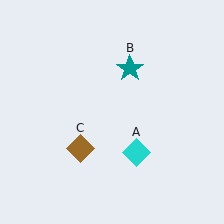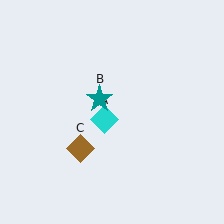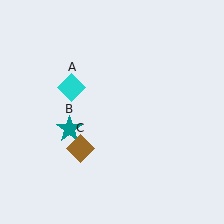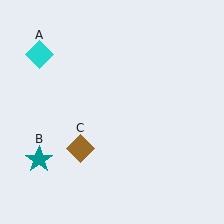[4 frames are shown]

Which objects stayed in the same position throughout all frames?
Brown diamond (object C) remained stationary.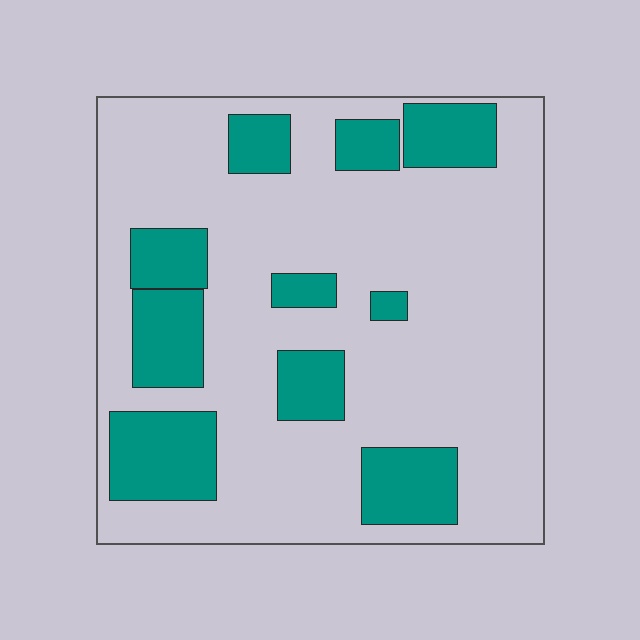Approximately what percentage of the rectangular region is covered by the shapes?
Approximately 25%.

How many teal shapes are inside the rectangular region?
10.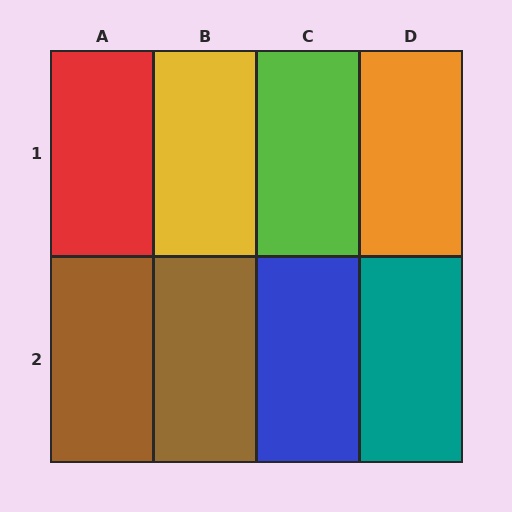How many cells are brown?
2 cells are brown.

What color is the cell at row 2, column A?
Brown.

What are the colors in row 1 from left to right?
Red, yellow, lime, orange.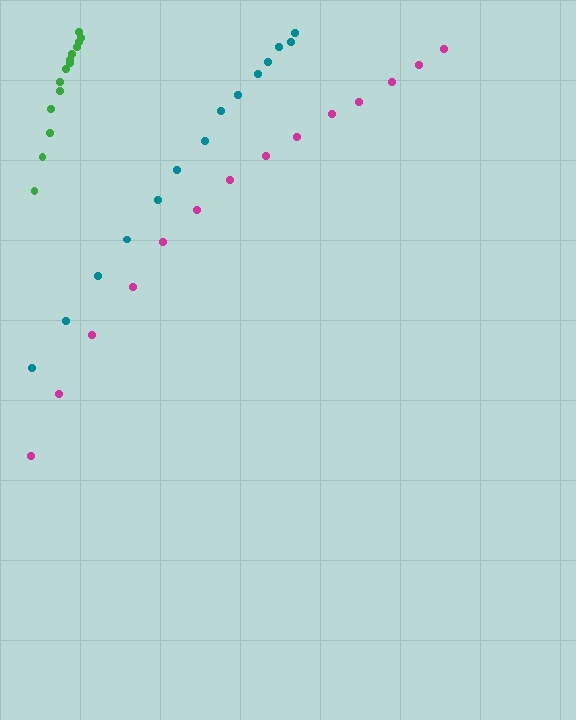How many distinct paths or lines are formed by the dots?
There are 3 distinct paths.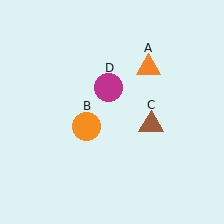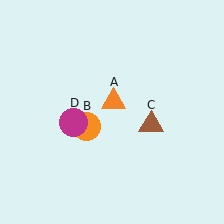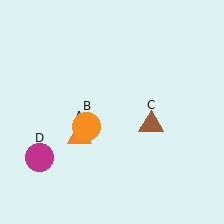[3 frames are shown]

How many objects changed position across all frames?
2 objects changed position: orange triangle (object A), magenta circle (object D).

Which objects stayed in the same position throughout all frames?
Orange circle (object B) and brown triangle (object C) remained stationary.